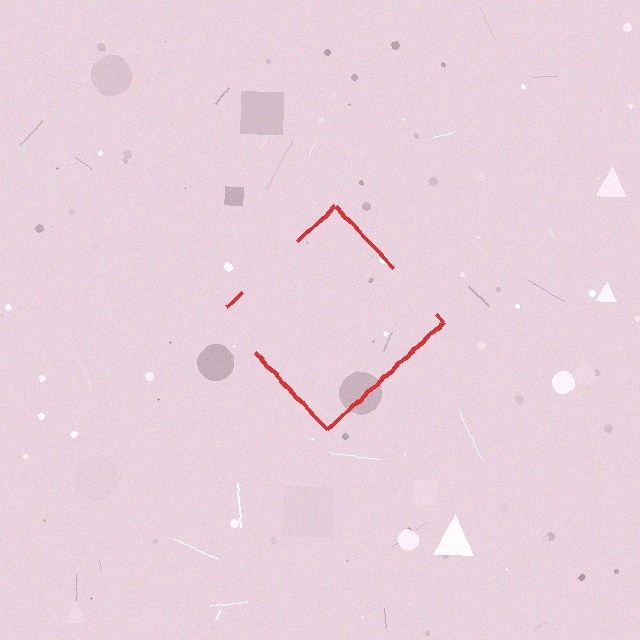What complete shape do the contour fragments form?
The contour fragments form a diamond.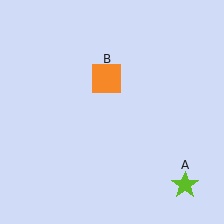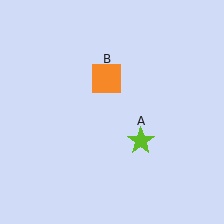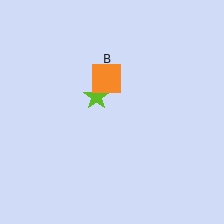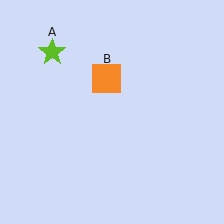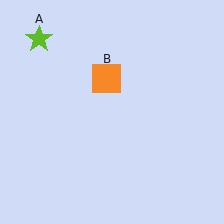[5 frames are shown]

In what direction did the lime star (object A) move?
The lime star (object A) moved up and to the left.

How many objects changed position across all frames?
1 object changed position: lime star (object A).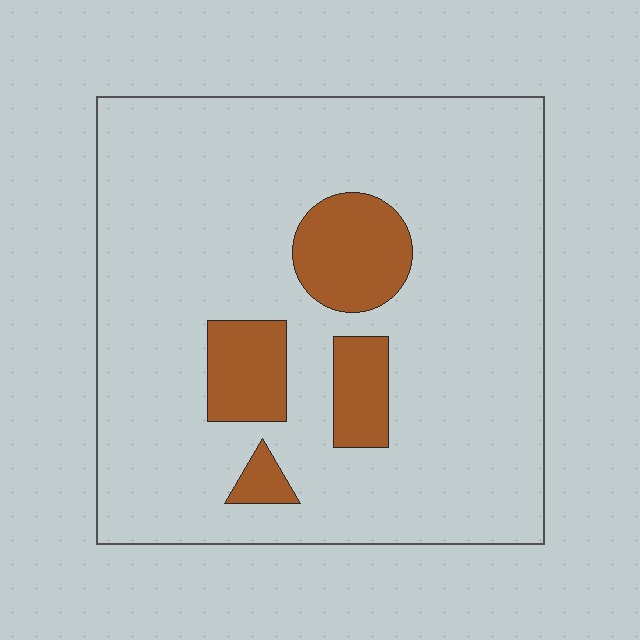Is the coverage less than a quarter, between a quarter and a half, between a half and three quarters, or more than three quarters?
Less than a quarter.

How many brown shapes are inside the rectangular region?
4.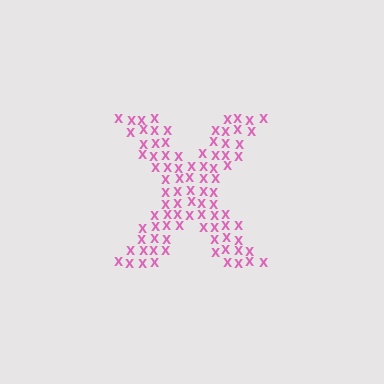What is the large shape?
The large shape is the letter X.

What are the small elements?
The small elements are letter X's.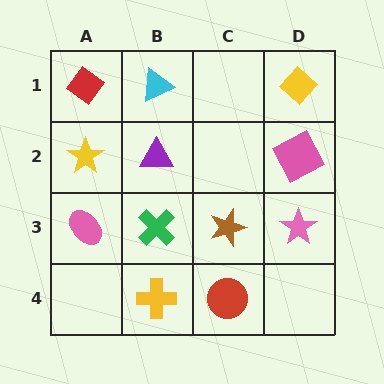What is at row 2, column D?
A pink square.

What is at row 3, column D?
A pink star.